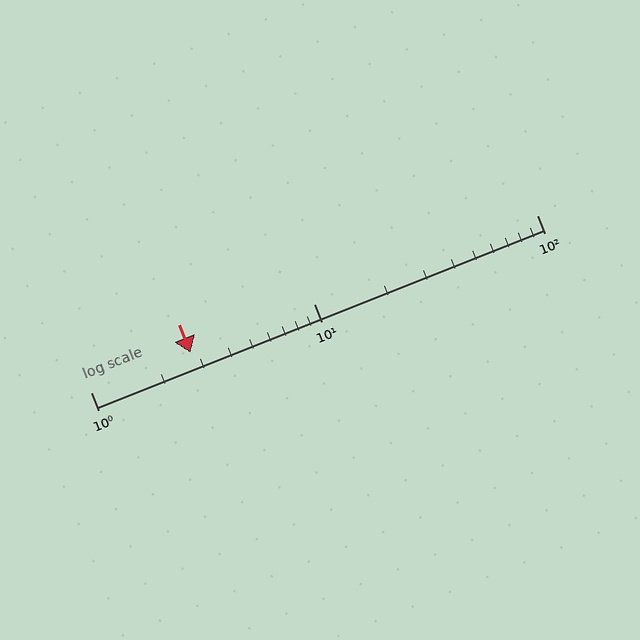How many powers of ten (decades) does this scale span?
The scale spans 2 decades, from 1 to 100.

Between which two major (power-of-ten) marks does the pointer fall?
The pointer is between 1 and 10.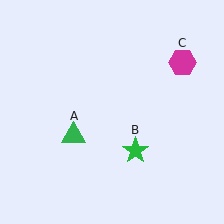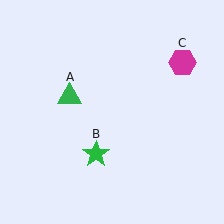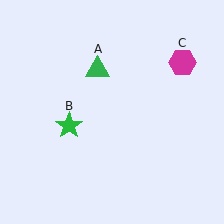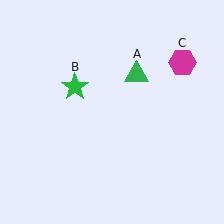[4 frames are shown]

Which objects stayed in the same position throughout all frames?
Magenta hexagon (object C) remained stationary.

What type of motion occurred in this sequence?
The green triangle (object A), green star (object B) rotated clockwise around the center of the scene.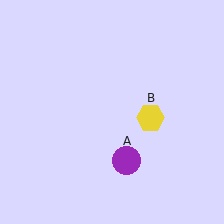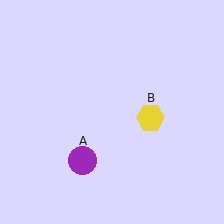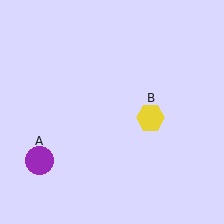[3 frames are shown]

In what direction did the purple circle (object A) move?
The purple circle (object A) moved left.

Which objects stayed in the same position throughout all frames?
Yellow hexagon (object B) remained stationary.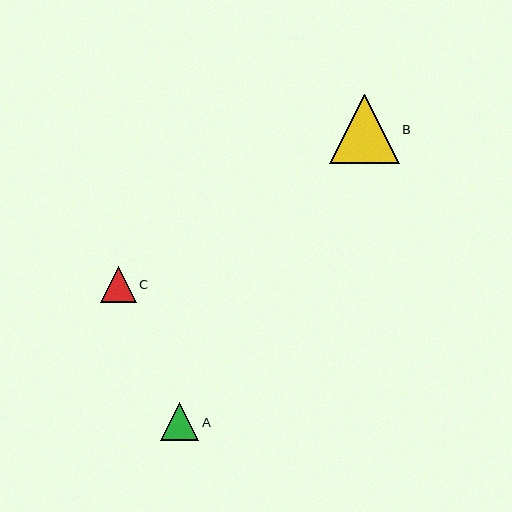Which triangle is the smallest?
Triangle C is the smallest with a size of approximately 36 pixels.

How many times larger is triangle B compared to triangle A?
Triangle B is approximately 1.8 times the size of triangle A.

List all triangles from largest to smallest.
From largest to smallest: B, A, C.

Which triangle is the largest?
Triangle B is the largest with a size of approximately 69 pixels.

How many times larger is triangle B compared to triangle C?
Triangle B is approximately 1.9 times the size of triangle C.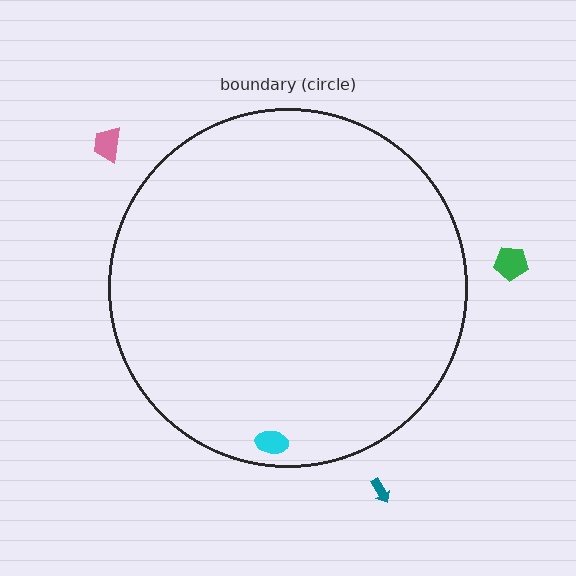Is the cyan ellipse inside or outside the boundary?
Inside.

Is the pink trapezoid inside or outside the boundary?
Outside.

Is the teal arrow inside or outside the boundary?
Outside.